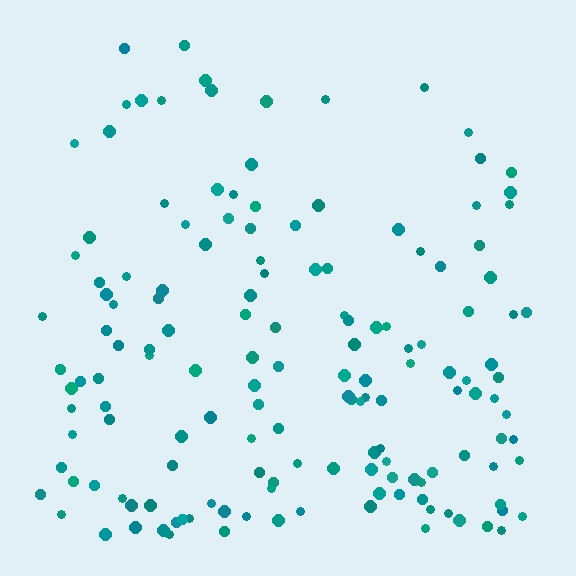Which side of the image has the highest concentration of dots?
The bottom.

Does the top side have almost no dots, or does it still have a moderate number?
Still a moderate number, just noticeably fewer than the bottom.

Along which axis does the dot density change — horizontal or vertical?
Vertical.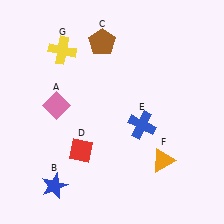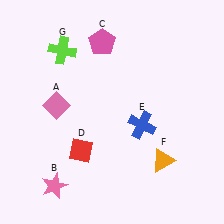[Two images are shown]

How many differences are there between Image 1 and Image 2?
There are 3 differences between the two images.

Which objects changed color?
B changed from blue to pink. C changed from brown to pink. G changed from yellow to lime.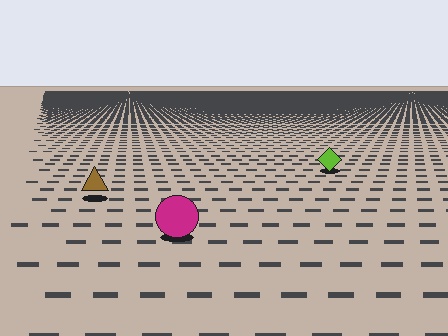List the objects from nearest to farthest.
From nearest to farthest: the magenta circle, the brown triangle, the lime diamond.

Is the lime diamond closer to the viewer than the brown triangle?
No. The brown triangle is closer — you can tell from the texture gradient: the ground texture is coarser near it.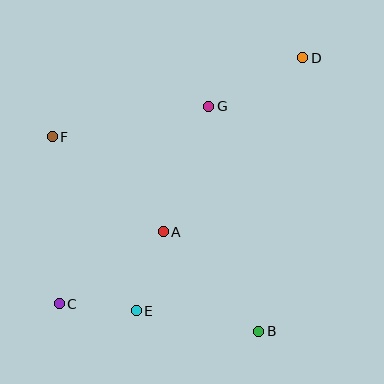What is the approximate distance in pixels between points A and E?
The distance between A and E is approximately 83 pixels.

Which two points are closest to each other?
Points C and E are closest to each other.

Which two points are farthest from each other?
Points C and D are farthest from each other.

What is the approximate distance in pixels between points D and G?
The distance between D and G is approximately 106 pixels.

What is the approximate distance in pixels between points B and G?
The distance between B and G is approximately 230 pixels.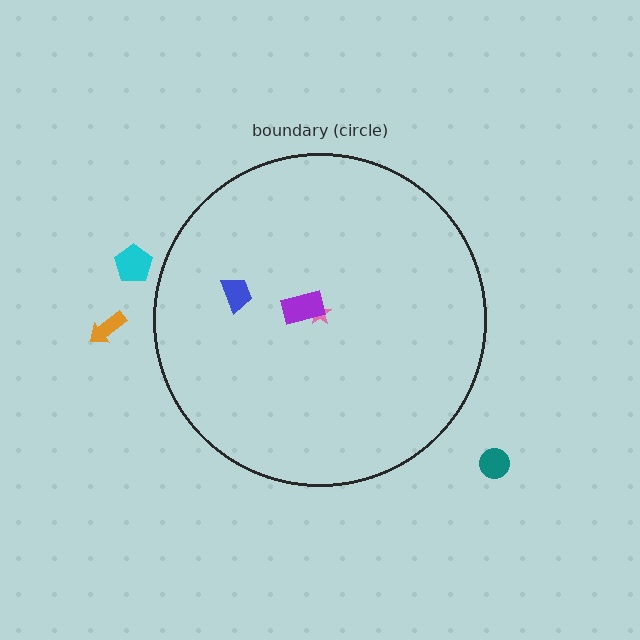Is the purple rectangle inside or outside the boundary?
Inside.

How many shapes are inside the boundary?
3 inside, 3 outside.